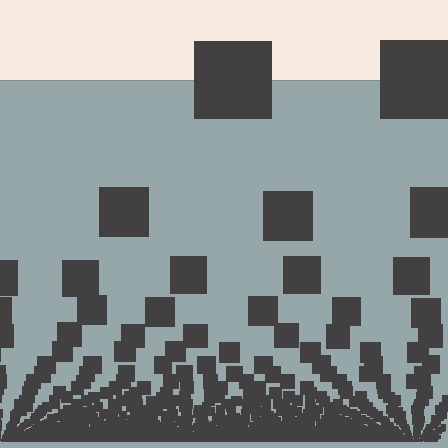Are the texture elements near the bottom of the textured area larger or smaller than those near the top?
Smaller. The gradient is inverted — elements near the bottom are smaller and denser.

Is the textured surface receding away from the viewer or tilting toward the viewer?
The surface appears to tilt toward the viewer. Texture elements get larger and sparser toward the top.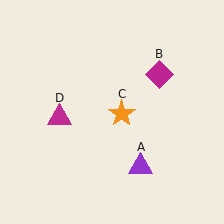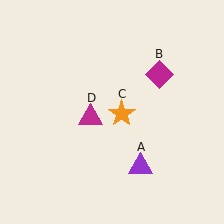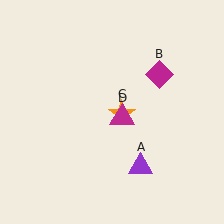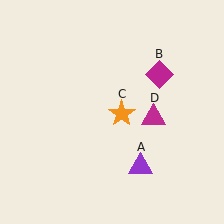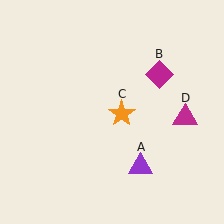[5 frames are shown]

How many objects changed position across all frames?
1 object changed position: magenta triangle (object D).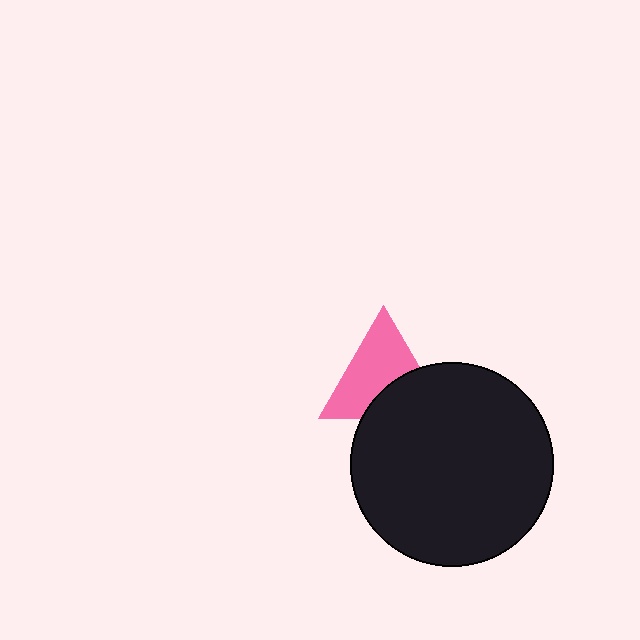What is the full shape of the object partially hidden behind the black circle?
The partially hidden object is a pink triangle.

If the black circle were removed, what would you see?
You would see the complete pink triangle.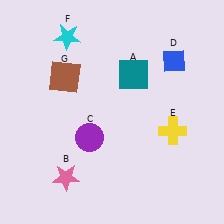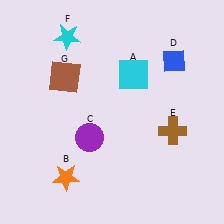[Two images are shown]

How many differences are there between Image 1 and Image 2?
There are 3 differences between the two images.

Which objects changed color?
A changed from teal to cyan. B changed from pink to orange. E changed from yellow to brown.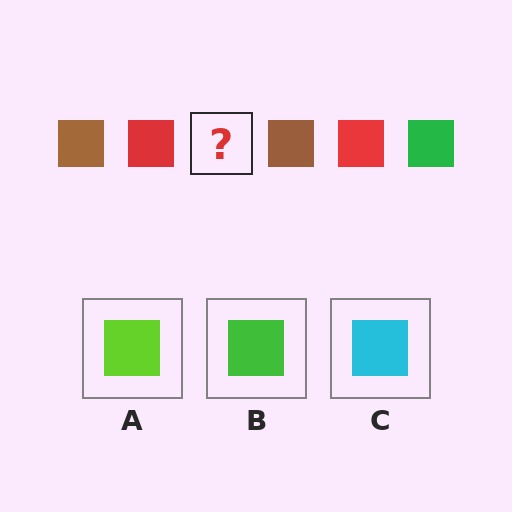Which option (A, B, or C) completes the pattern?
B.